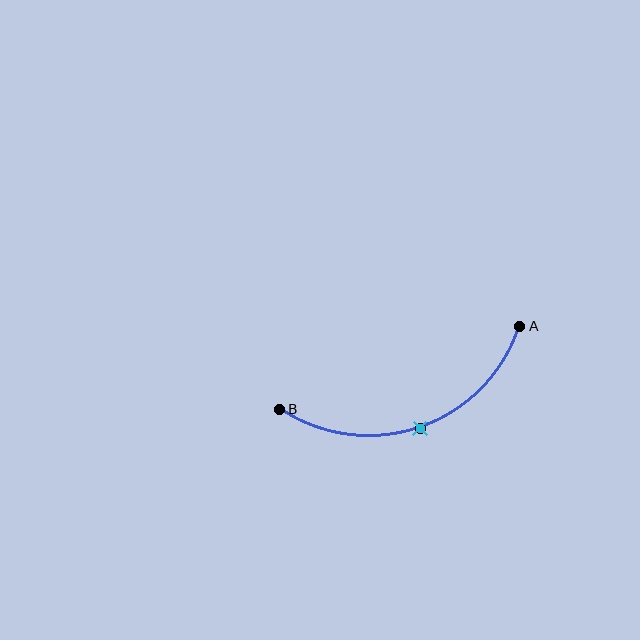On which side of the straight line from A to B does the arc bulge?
The arc bulges below the straight line connecting A and B.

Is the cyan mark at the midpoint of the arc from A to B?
Yes. The cyan mark lies on the arc at equal arc-length from both A and B — it is the arc midpoint.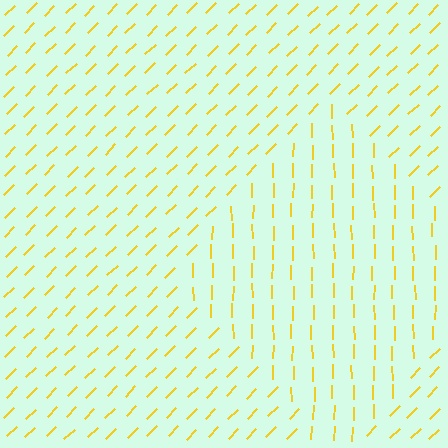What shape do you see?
I see a diamond.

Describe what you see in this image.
The image is filled with small yellow line segments. A diamond region in the image has lines oriented differently from the surrounding lines, creating a visible texture boundary.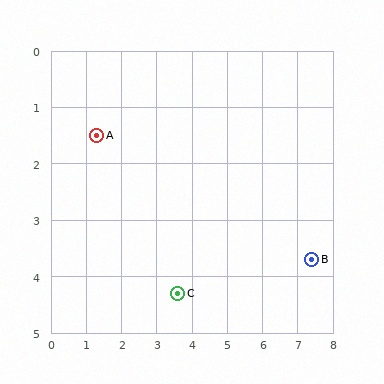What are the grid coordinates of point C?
Point C is at approximately (3.6, 4.3).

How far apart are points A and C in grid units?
Points A and C are about 3.6 grid units apart.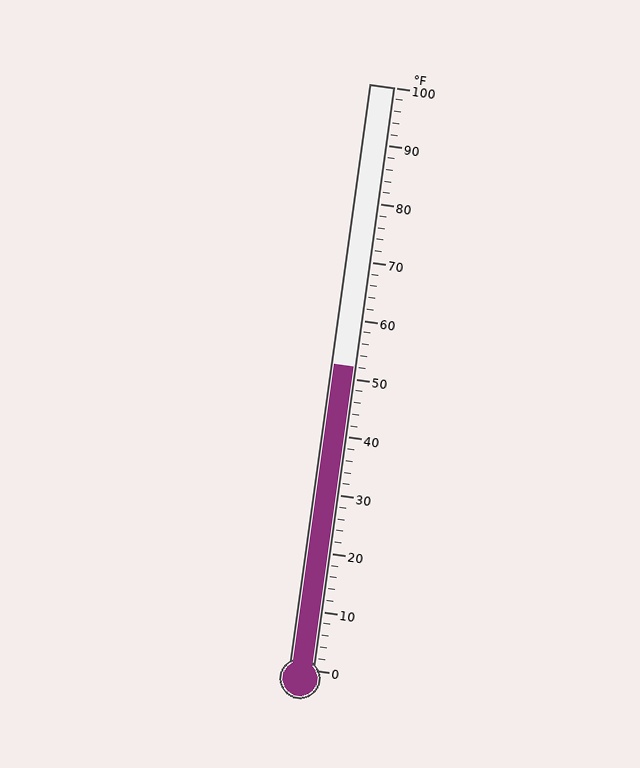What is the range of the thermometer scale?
The thermometer scale ranges from 0°F to 100°F.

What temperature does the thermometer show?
The thermometer shows approximately 52°F.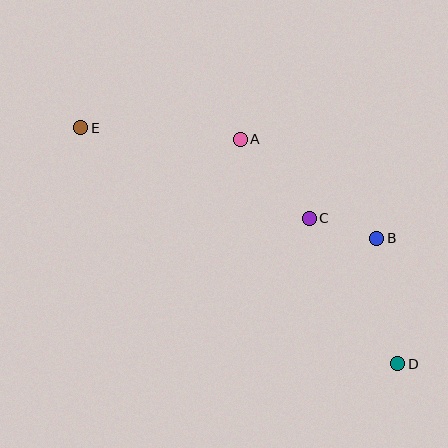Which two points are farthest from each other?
Points D and E are farthest from each other.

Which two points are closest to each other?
Points B and C are closest to each other.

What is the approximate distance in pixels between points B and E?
The distance between B and E is approximately 316 pixels.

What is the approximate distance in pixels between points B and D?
The distance between B and D is approximately 127 pixels.